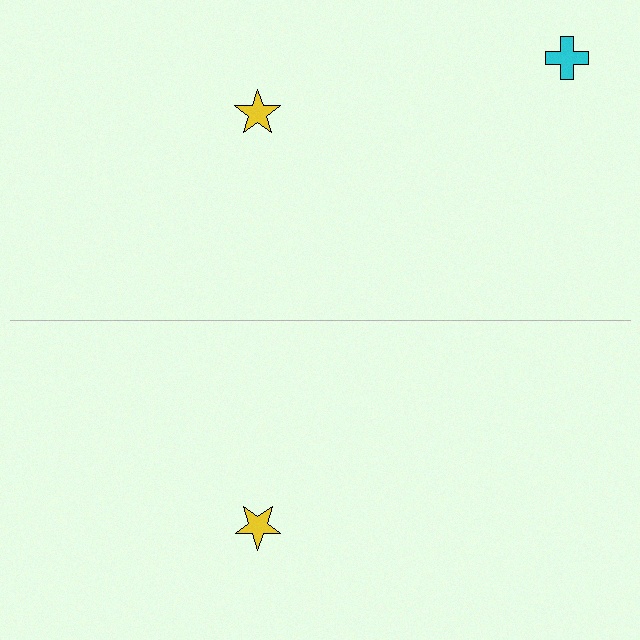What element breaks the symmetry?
A cyan cross is missing from the bottom side.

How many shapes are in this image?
There are 3 shapes in this image.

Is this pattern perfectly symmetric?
No, the pattern is not perfectly symmetric. A cyan cross is missing from the bottom side.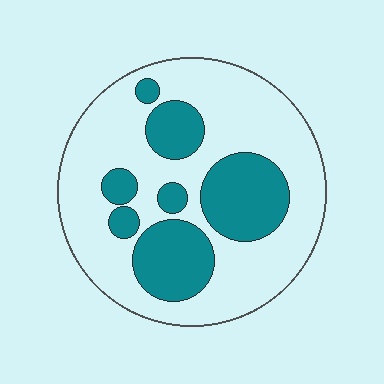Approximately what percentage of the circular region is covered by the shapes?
Approximately 30%.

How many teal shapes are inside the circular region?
7.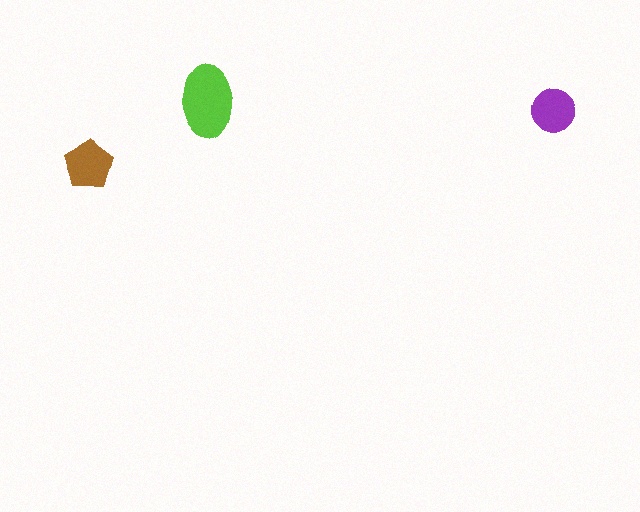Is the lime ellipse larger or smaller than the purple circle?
Larger.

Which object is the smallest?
The purple circle.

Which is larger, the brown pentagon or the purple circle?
The brown pentagon.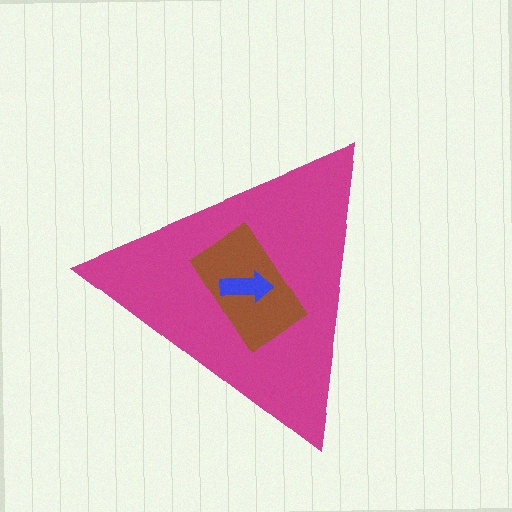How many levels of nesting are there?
3.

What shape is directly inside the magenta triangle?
The brown rectangle.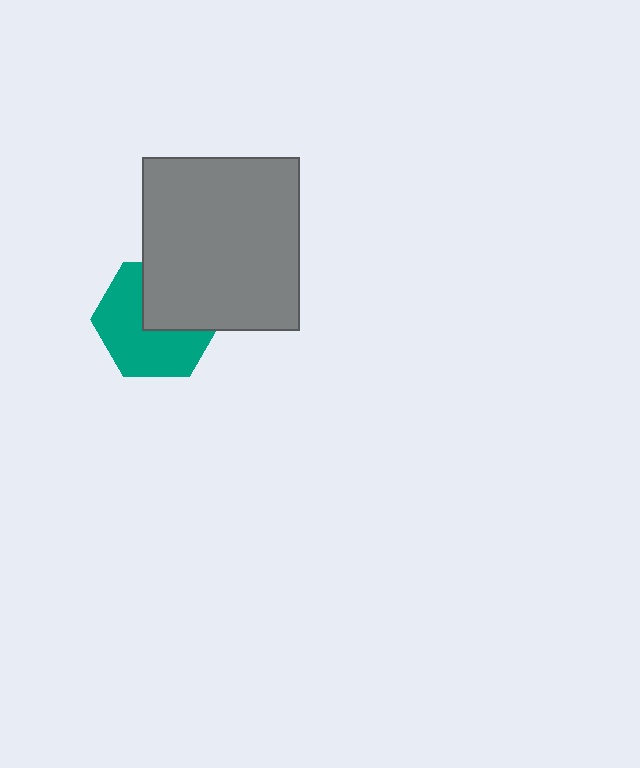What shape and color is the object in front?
The object in front is a gray rectangle.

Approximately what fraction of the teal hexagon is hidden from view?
Roughly 41% of the teal hexagon is hidden behind the gray rectangle.